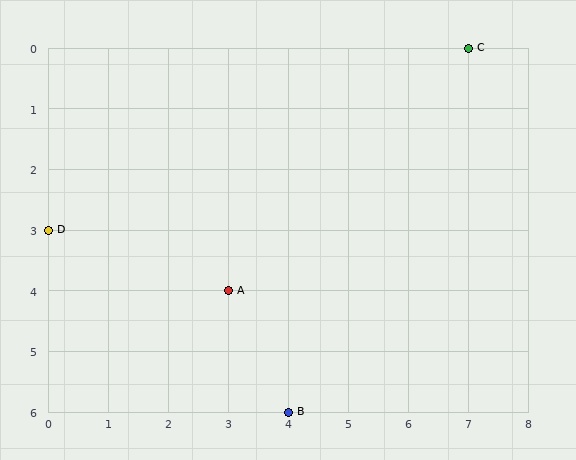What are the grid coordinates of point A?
Point A is at grid coordinates (3, 4).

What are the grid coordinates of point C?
Point C is at grid coordinates (7, 0).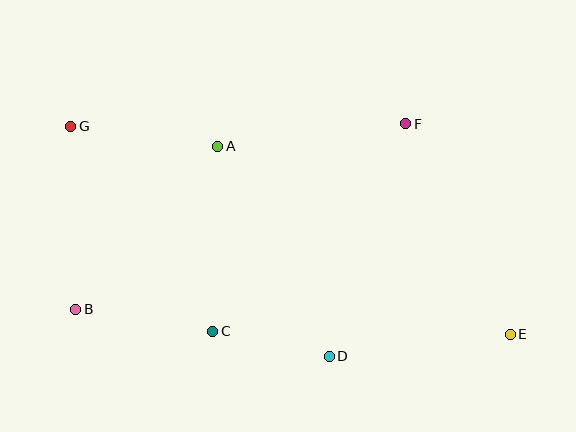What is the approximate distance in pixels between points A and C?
The distance between A and C is approximately 185 pixels.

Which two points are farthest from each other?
Points E and G are farthest from each other.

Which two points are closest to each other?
Points C and D are closest to each other.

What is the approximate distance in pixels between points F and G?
The distance between F and G is approximately 335 pixels.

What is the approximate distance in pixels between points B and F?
The distance between B and F is approximately 379 pixels.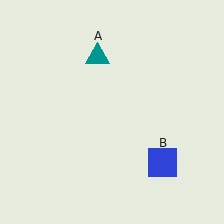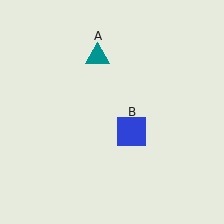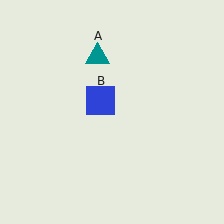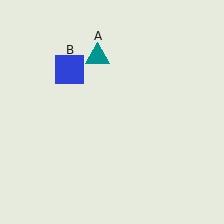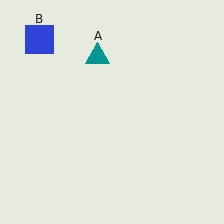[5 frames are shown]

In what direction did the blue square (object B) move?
The blue square (object B) moved up and to the left.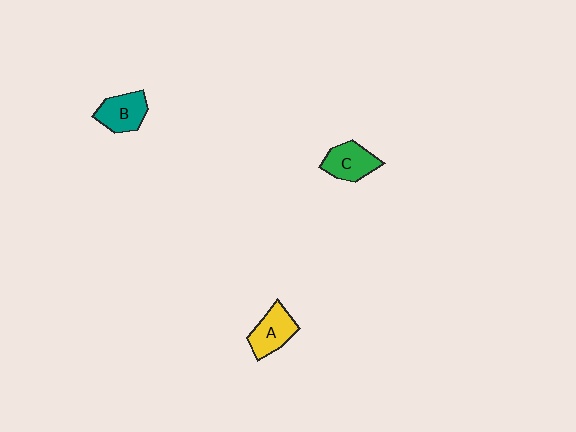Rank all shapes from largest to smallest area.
From largest to smallest: A (yellow), C (green), B (teal).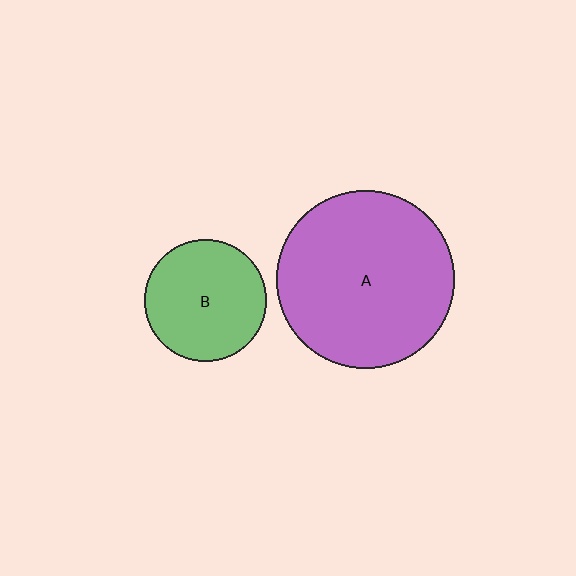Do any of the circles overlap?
No, none of the circles overlap.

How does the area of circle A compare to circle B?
Approximately 2.2 times.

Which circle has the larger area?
Circle A (purple).